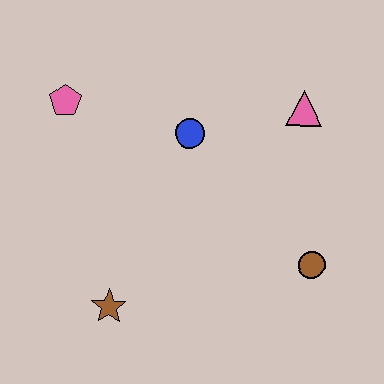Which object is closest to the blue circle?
The pink triangle is closest to the blue circle.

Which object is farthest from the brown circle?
The pink pentagon is farthest from the brown circle.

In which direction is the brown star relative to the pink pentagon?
The brown star is below the pink pentagon.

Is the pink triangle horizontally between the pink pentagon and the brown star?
No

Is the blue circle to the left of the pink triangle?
Yes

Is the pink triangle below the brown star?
No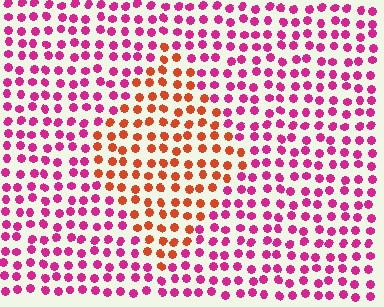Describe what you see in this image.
The image is filled with small magenta elements in a uniform arrangement. A diamond-shaped region is visible where the elements are tinted to a slightly different hue, forming a subtle color boundary.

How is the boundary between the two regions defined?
The boundary is defined purely by a slight shift in hue (about 49 degrees). Spacing, size, and orientation are identical on both sides.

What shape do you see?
I see a diamond.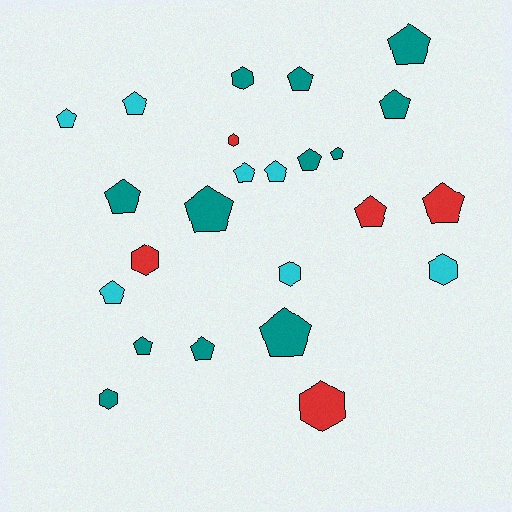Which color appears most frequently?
Teal, with 12 objects.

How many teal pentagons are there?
There are 10 teal pentagons.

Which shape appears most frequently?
Pentagon, with 17 objects.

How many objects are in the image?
There are 24 objects.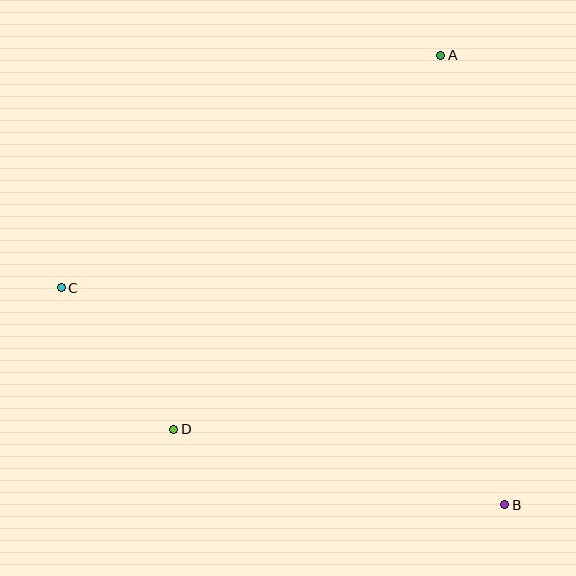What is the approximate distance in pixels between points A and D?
The distance between A and D is approximately 460 pixels.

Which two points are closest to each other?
Points C and D are closest to each other.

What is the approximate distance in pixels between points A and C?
The distance between A and C is approximately 445 pixels.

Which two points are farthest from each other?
Points B and C are farthest from each other.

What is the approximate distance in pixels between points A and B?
The distance between A and B is approximately 454 pixels.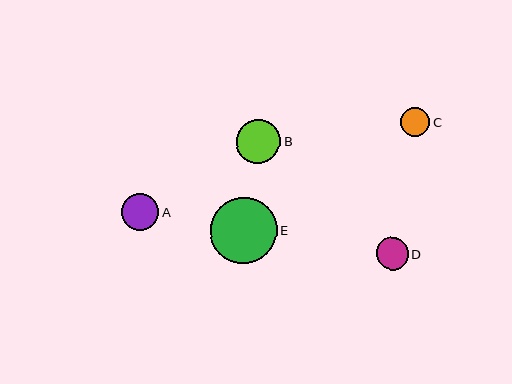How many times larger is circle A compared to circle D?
Circle A is approximately 1.2 times the size of circle D.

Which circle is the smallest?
Circle C is the smallest with a size of approximately 29 pixels.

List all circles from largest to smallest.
From largest to smallest: E, B, A, D, C.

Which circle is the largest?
Circle E is the largest with a size of approximately 67 pixels.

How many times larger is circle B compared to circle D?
Circle B is approximately 1.4 times the size of circle D.